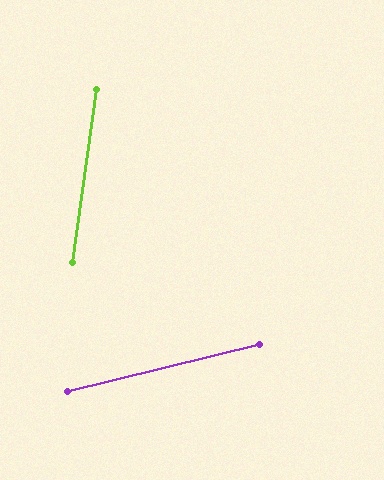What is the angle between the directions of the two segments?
Approximately 68 degrees.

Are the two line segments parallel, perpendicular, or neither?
Neither parallel nor perpendicular — they differ by about 68°.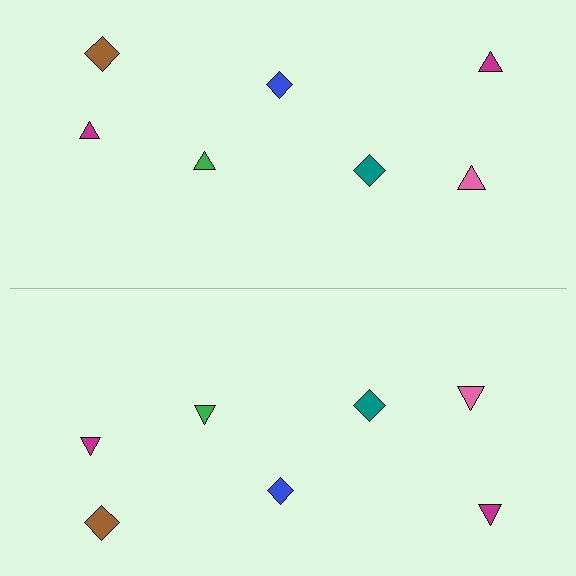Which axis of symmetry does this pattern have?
The pattern has a horizontal axis of symmetry running through the center of the image.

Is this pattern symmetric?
Yes, this pattern has bilateral (reflection) symmetry.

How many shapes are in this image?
There are 14 shapes in this image.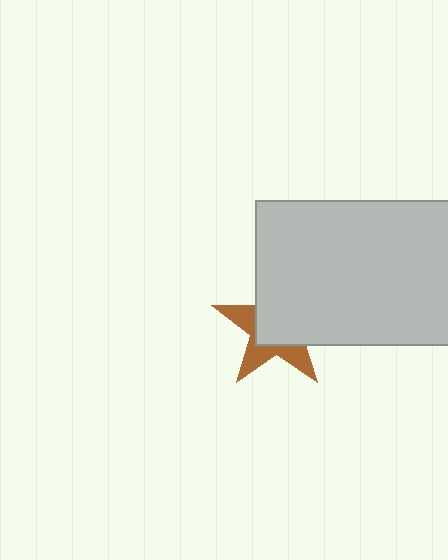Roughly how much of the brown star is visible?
A small part of it is visible (roughly 41%).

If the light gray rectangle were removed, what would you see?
You would see the complete brown star.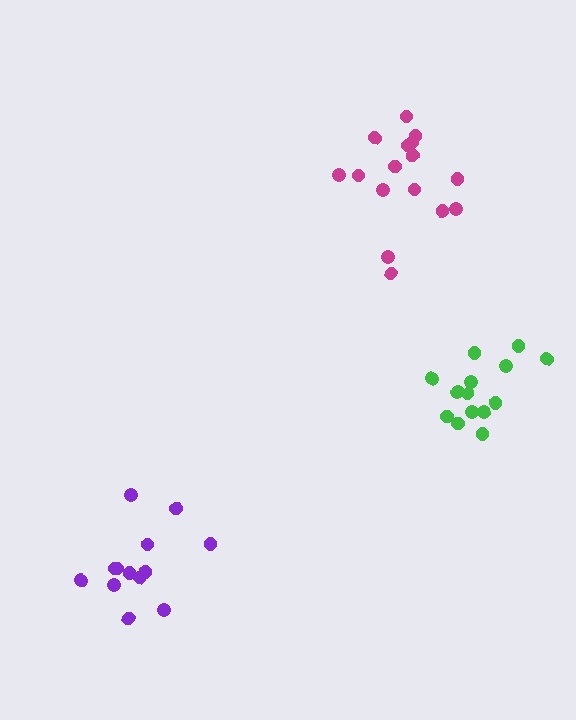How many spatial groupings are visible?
There are 3 spatial groupings.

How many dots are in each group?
Group 1: 14 dots, Group 2: 16 dots, Group 3: 13 dots (43 total).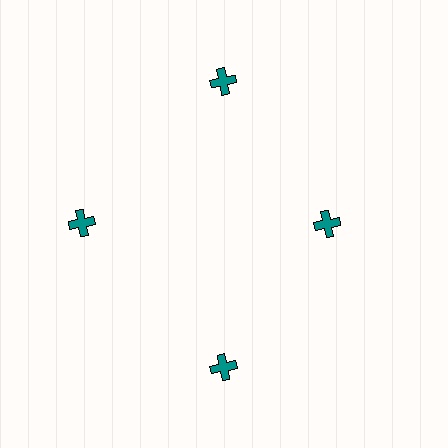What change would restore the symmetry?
The symmetry would be restored by moving it outward, back onto the ring so that all 4 crosses sit at equal angles and equal distance from the center.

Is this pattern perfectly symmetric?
No. The 4 teal crosses are arranged in a ring, but one element near the 3 o'clock position is pulled inward toward the center, breaking the 4-fold rotational symmetry.